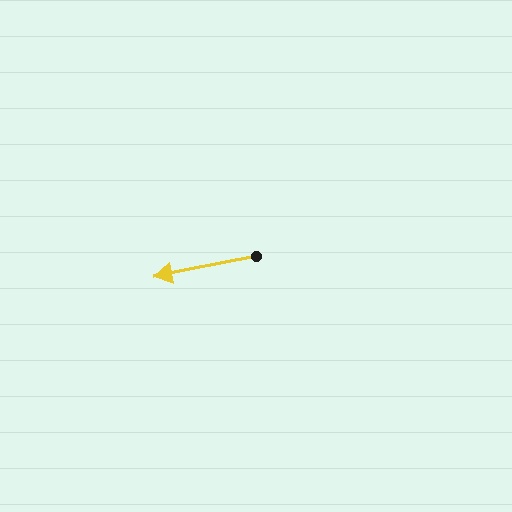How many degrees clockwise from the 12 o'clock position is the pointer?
Approximately 259 degrees.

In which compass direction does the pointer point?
West.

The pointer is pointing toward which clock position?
Roughly 9 o'clock.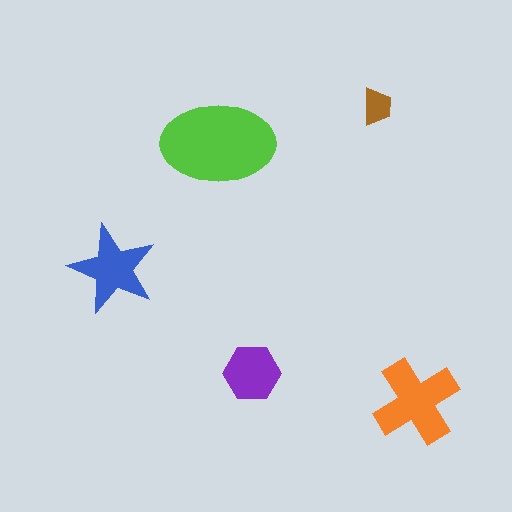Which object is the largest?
The lime ellipse.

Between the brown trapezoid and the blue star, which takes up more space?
The blue star.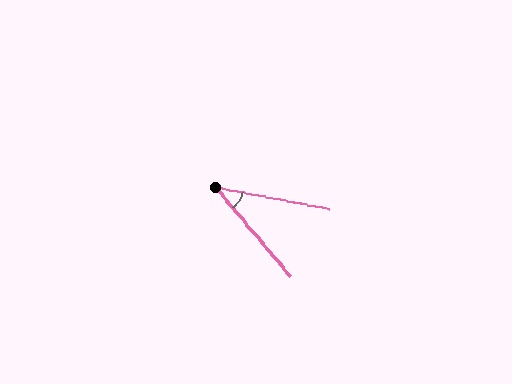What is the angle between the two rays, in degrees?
Approximately 39 degrees.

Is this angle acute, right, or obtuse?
It is acute.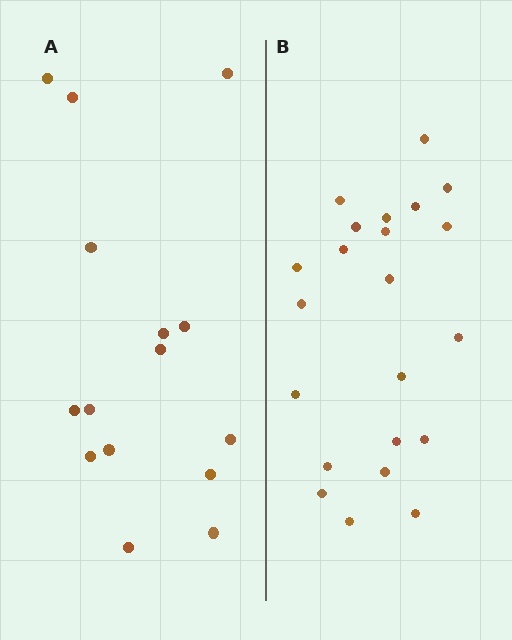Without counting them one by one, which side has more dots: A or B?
Region B (the right region) has more dots.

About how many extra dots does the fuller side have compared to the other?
Region B has roughly 8 or so more dots than region A.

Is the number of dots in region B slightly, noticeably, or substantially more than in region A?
Region B has substantially more. The ratio is roughly 1.5 to 1.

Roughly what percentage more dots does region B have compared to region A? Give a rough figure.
About 45% more.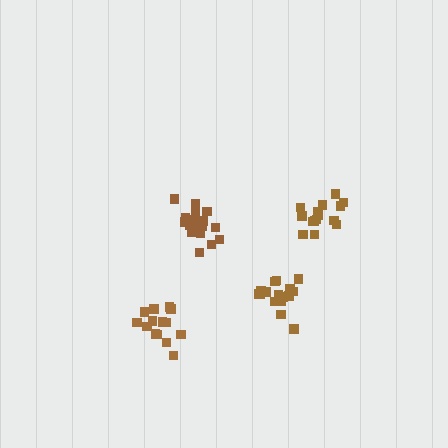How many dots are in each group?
Group 1: 17 dots, Group 2: 14 dots, Group 3: 15 dots, Group 4: 20 dots (66 total).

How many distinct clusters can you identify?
There are 4 distinct clusters.